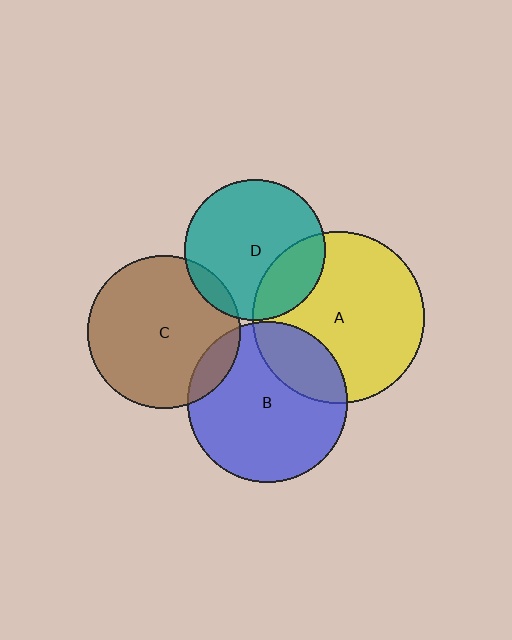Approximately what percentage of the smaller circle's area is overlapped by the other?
Approximately 25%.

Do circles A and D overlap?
Yes.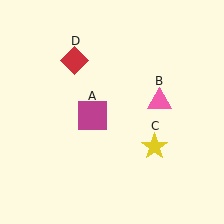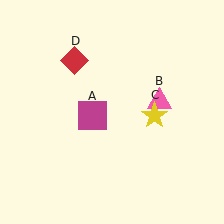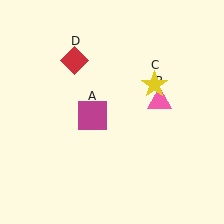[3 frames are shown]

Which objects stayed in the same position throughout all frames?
Magenta square (object A) and pink triangle (object B) and red diamond (object D) remained stationary.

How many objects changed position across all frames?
1 object changed position: yellow star (object C).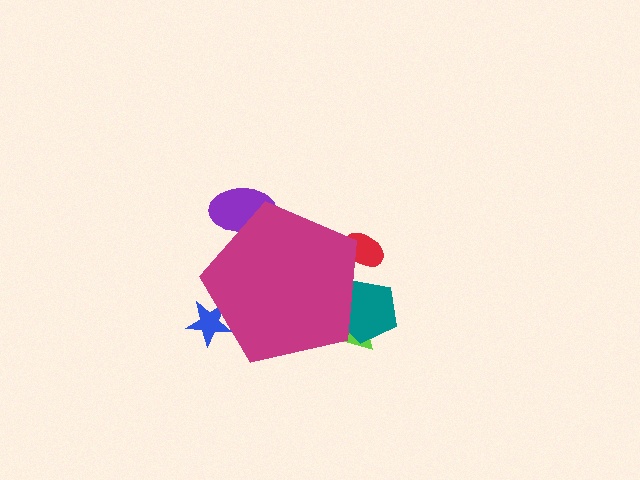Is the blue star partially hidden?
Yes, the blue star is partially hidden behind the magenta pentagon.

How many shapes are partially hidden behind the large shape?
5 shapes are partially hidden.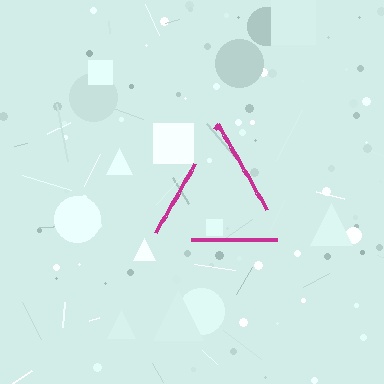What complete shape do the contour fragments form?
The contour fragments form a triangle.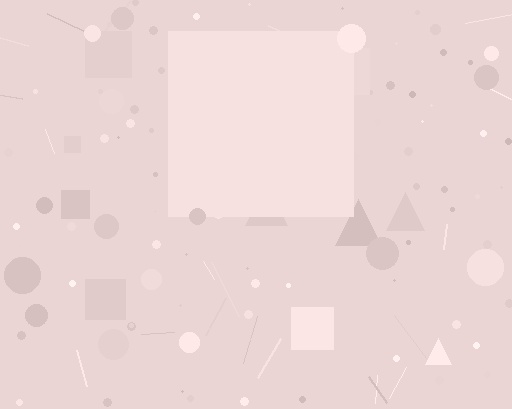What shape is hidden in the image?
A square is hidden in the image.